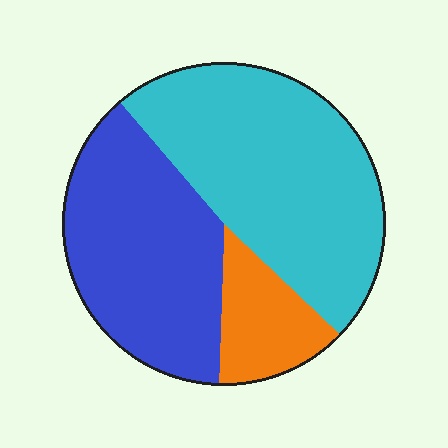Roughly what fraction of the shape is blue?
Blue takes up about three eighths (3/8) of the shape.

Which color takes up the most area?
Cyan, at roughly 50%.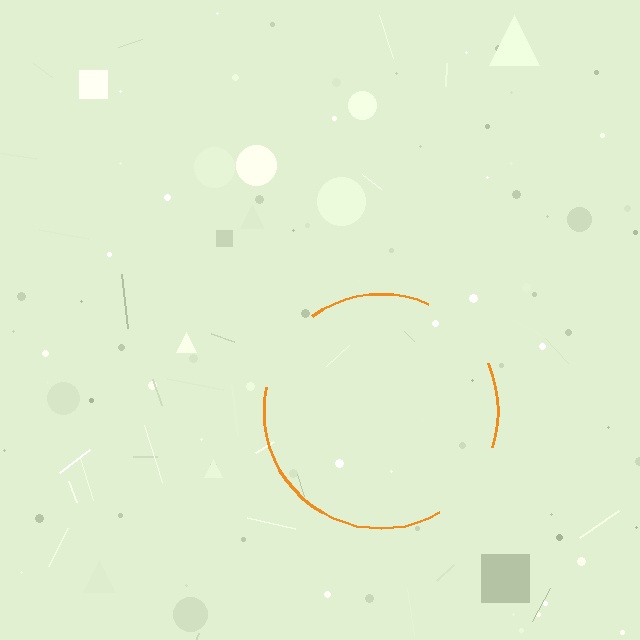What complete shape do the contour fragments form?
The contour fragments form a circle.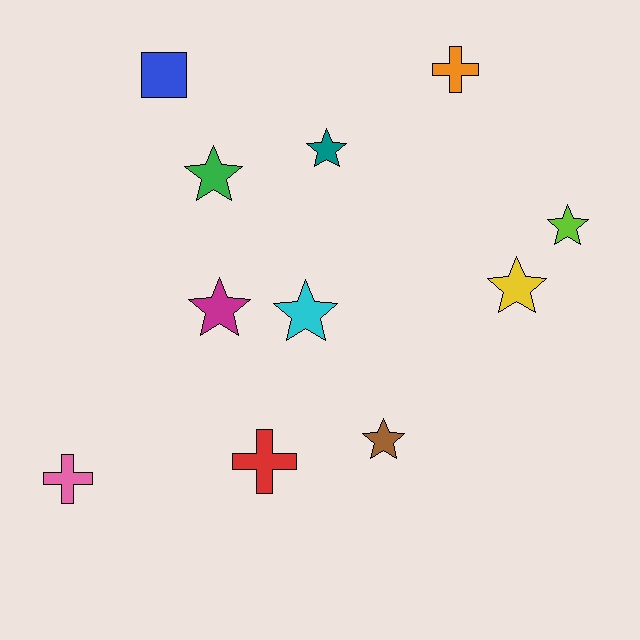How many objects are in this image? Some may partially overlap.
There are 11 objects.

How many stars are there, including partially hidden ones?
There are 7 stars.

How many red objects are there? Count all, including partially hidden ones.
There is 1 red object.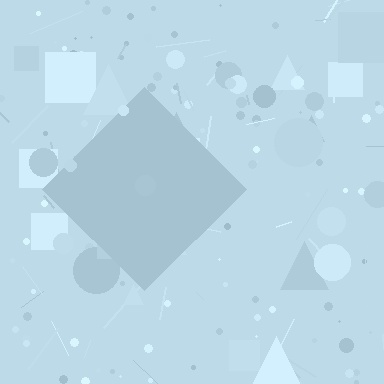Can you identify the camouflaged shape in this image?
The camouflaged shape is a diamond.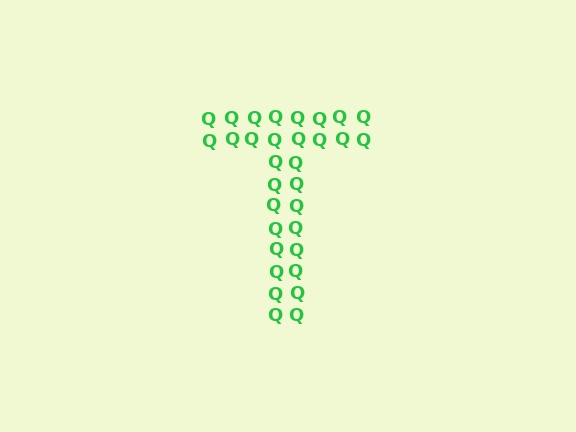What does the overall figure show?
The overall figure shows the letter T.